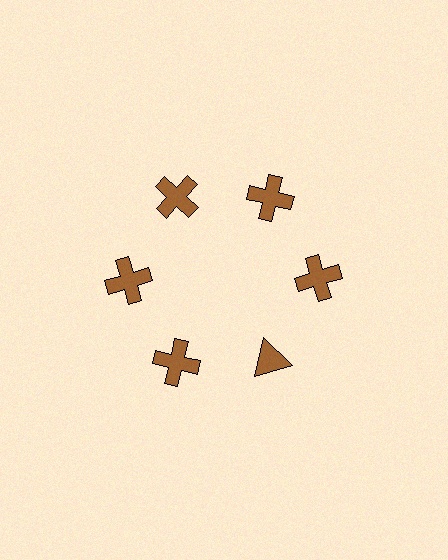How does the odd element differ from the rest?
It has a different shape: triangle instead of cross.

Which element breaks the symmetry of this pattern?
The brown triangle at roughly the 5 o'clock position breaks the symmetry. All other shapes are brown crosses.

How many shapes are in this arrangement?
There are 6 shapes arranged in a ring pattern.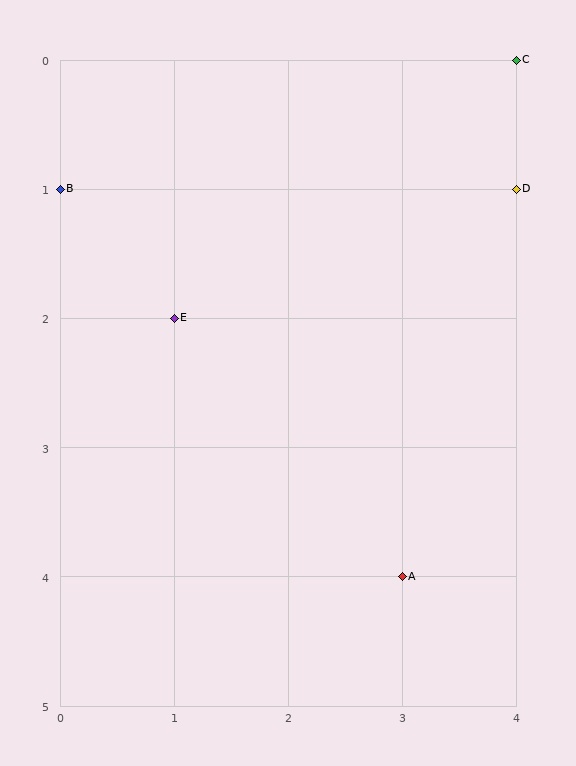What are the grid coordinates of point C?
Point C is at grid coordinates (4, 0).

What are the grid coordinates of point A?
Point A is at grid coordinates (3, 4).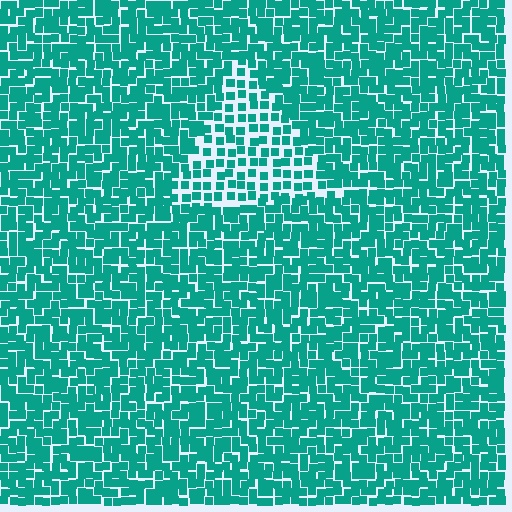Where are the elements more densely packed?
The elements are more densely packed outside the triangle boundary.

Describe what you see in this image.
The image contains small teal elements arranged at two different densities. A triangle-shaped region is visible where the elements are less densely packed than the surrounding area.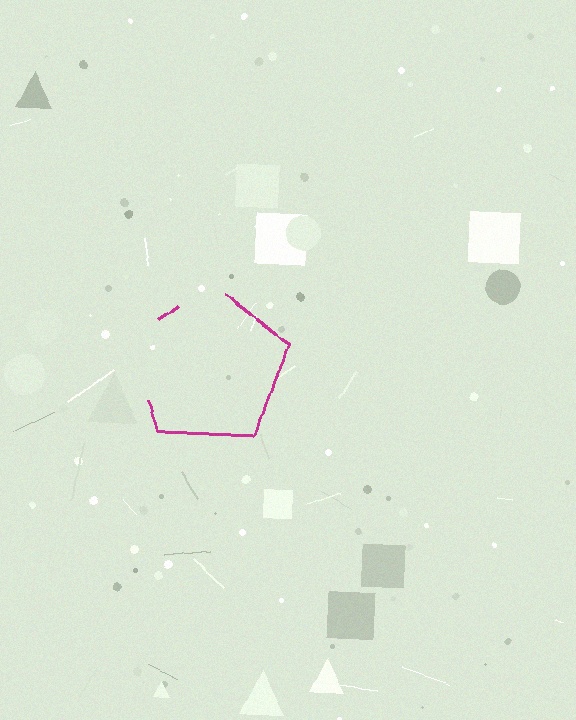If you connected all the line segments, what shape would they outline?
They would outline a pentagon.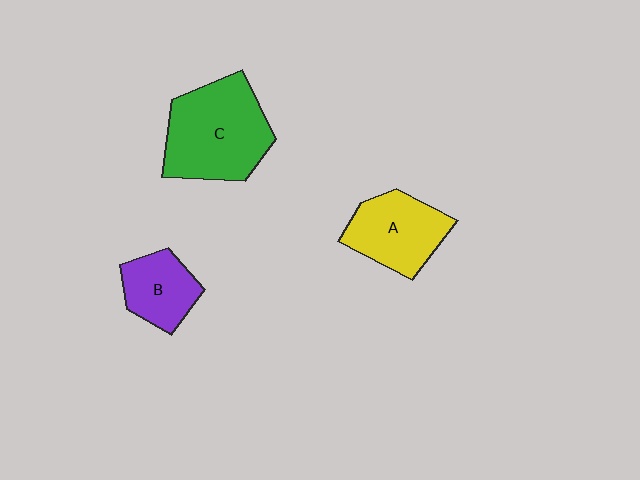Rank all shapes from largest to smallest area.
From largest to smallest: C (green), A (yellow), B (purple).